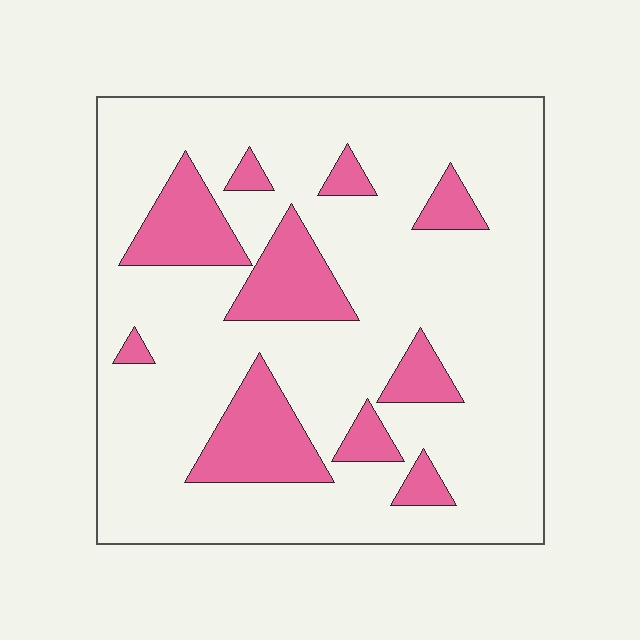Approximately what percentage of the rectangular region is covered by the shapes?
Approximately 20%.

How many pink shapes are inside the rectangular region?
10.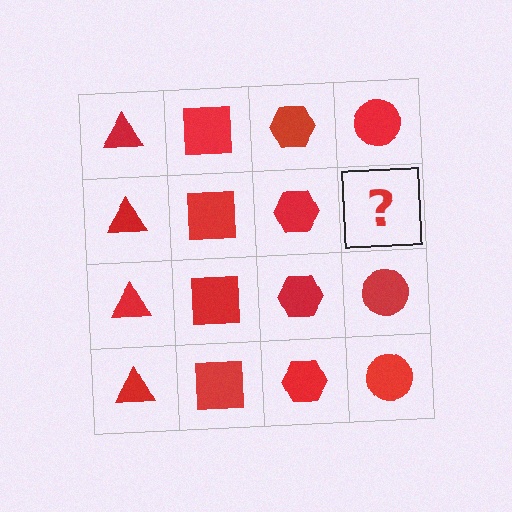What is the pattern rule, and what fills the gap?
The rule is that each column has a consistent shape. The gap should be filled with a red circle.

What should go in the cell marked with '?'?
The missing cell should contain a red circle.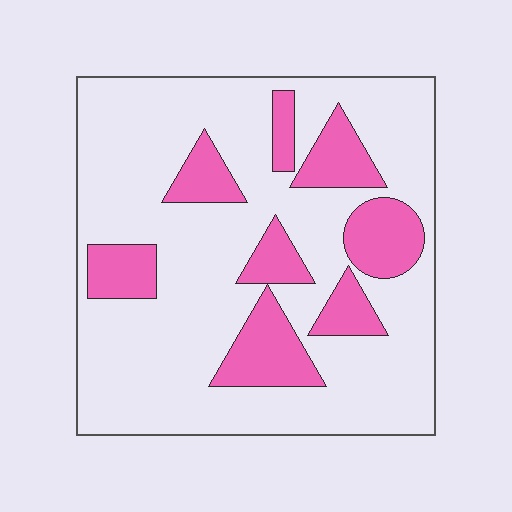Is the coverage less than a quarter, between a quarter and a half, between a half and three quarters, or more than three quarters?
Less than a quarter.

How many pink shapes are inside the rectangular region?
8.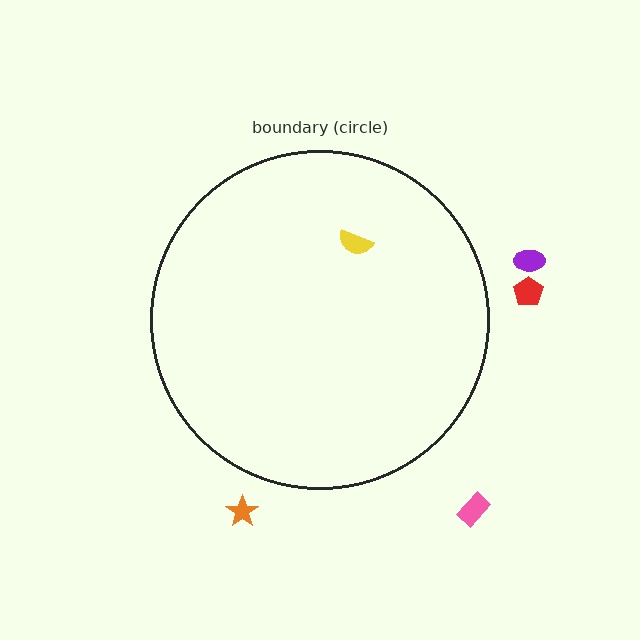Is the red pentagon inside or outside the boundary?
Outside.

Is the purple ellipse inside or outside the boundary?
Outside.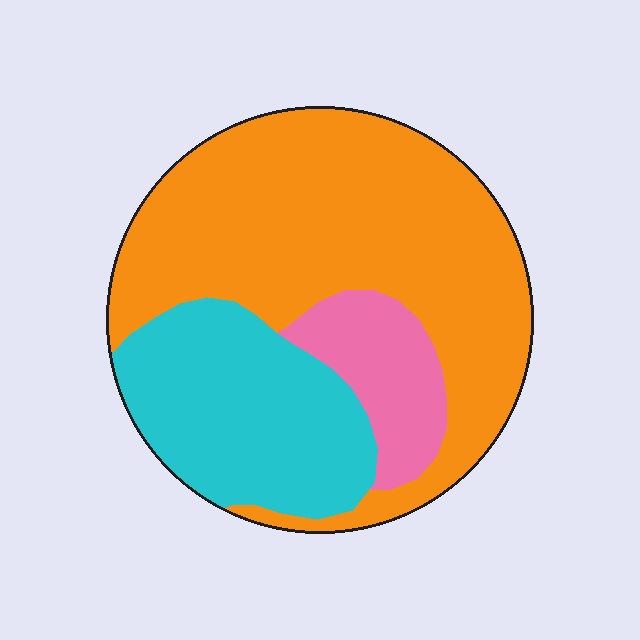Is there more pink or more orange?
Orange.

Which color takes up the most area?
Orange, at roughly 60%.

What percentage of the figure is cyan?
Cyan covers about 30% of the figure.